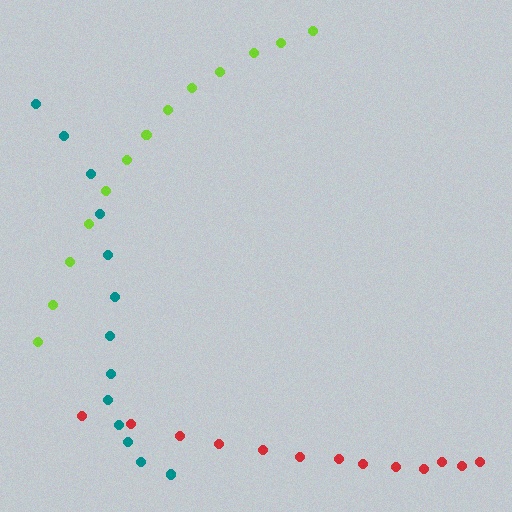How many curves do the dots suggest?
There are 3 distinct paths.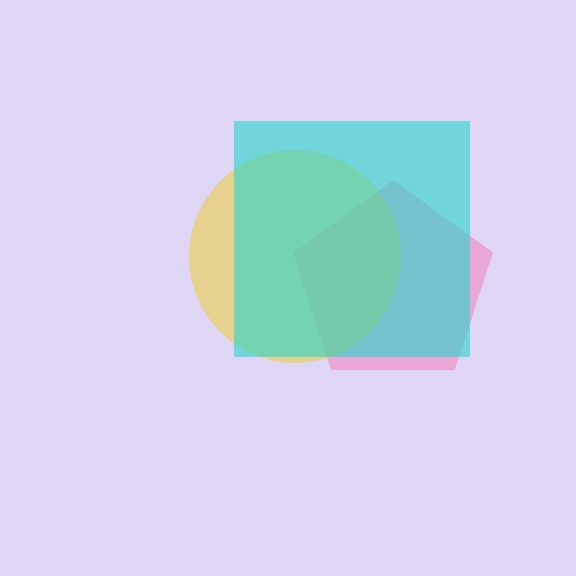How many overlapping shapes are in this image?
There are 3 overlapping shapes in the image.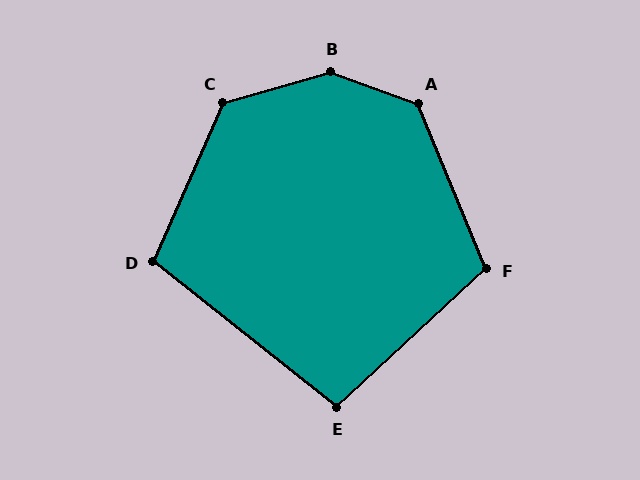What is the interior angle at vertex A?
Approximately 132 degrees (obtuse).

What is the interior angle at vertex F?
Approximately 111 degrees (obtuse).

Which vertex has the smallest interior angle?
E, at approximately 98 degrees.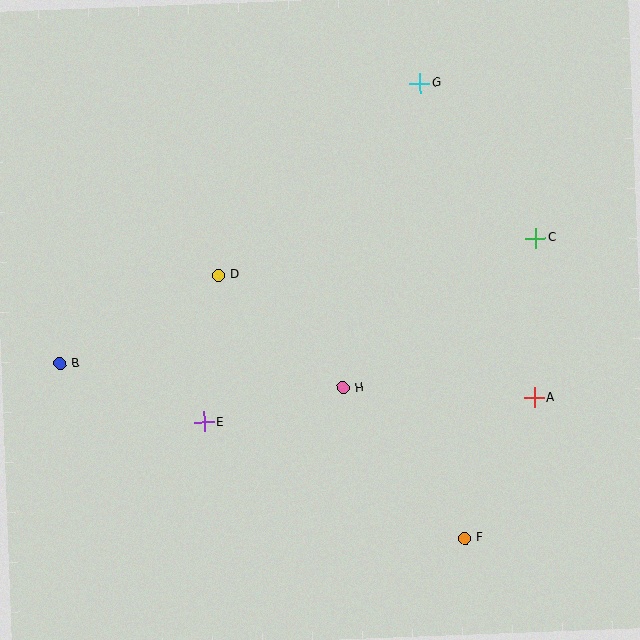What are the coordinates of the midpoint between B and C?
The midpoint between B and C is at (298, 301).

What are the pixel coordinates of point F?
Point F is at (464, 538).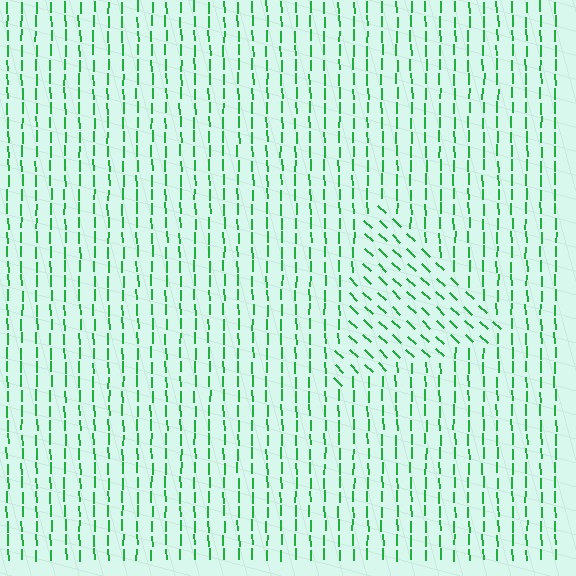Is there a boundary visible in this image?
Yes, there is a texture boundary formed by a change in line orientation.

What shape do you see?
I see a triangle.